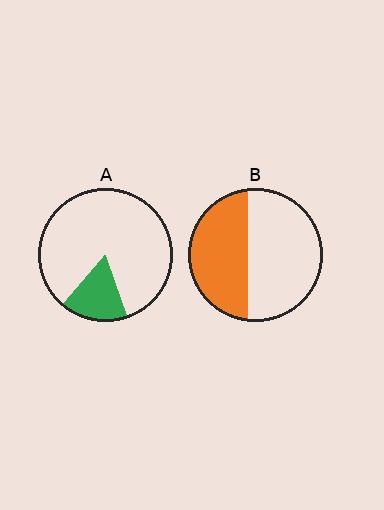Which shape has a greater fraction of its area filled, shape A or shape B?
Shape B.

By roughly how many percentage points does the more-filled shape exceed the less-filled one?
By roughly 25 percentage points (B over A).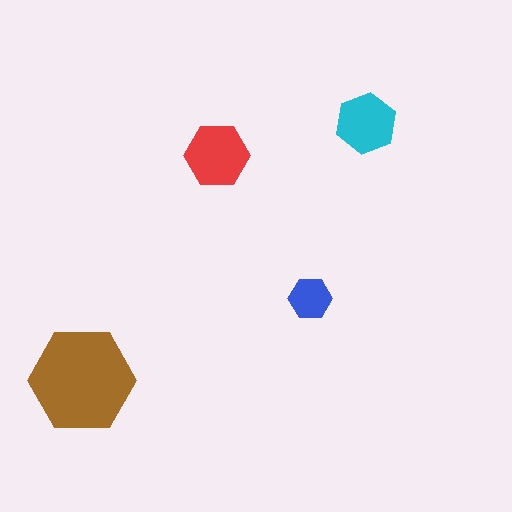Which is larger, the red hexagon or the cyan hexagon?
The red one.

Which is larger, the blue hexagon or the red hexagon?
The red one.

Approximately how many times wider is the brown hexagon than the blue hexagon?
About 2.5 times wider.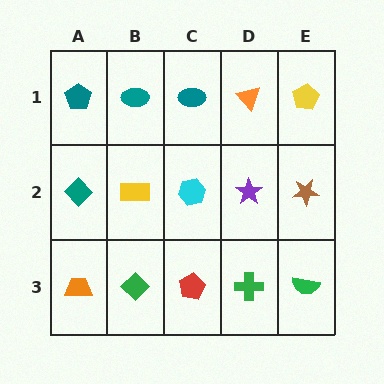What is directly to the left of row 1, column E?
An orange triangle.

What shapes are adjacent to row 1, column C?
A cyan hexagon (row 2, column C), a teal ellipse (row 1, column B), an orange triangle (row 1, column D).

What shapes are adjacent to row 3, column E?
A brown star (row 2, column E), a green cross (row 3, column D).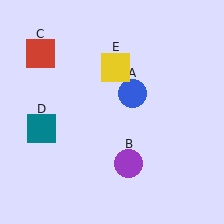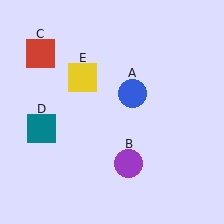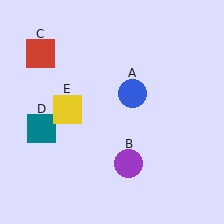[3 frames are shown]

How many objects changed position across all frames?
1 object changed position: yellow square (object E).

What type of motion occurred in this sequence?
The yellow square (object E) rotated counterclockwise around the center of the scene.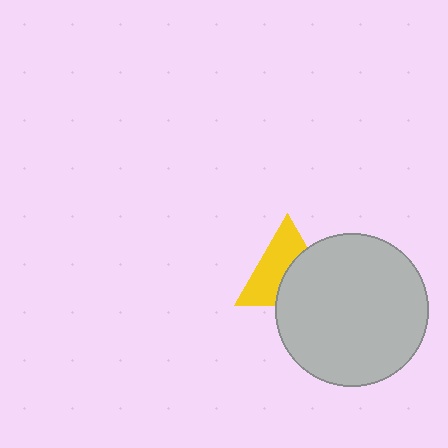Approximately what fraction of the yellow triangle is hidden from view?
Roughly 45% of the yellow triangle is hidden behind the light gray circle.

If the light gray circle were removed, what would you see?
You would see the complete yellow triangle.